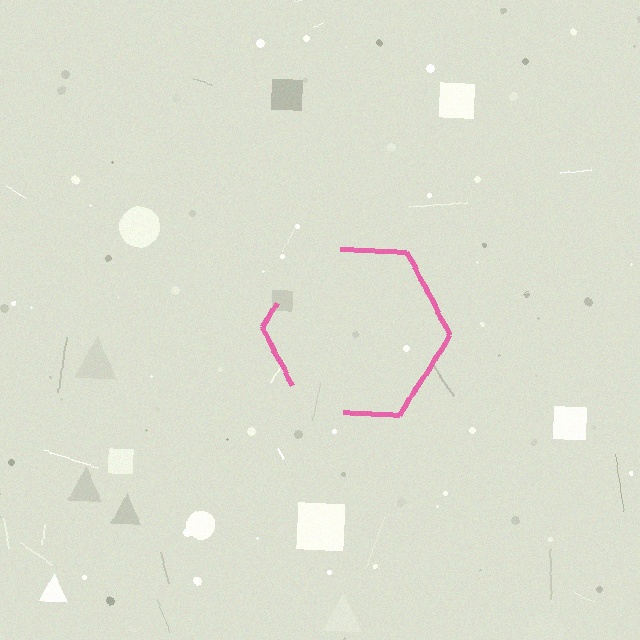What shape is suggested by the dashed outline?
The dashed outline suggests a hexagon.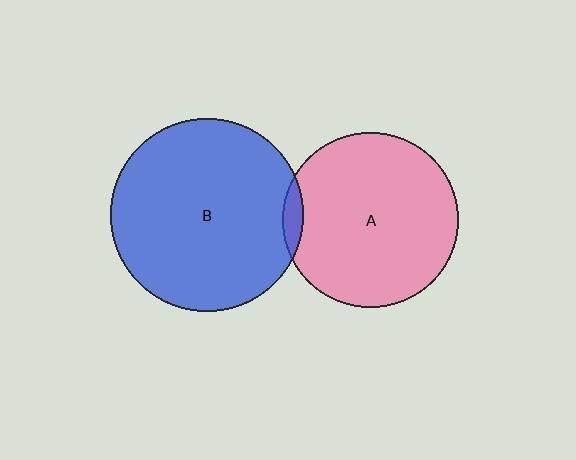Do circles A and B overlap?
Yes.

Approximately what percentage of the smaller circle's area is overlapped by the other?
Approximately 5%.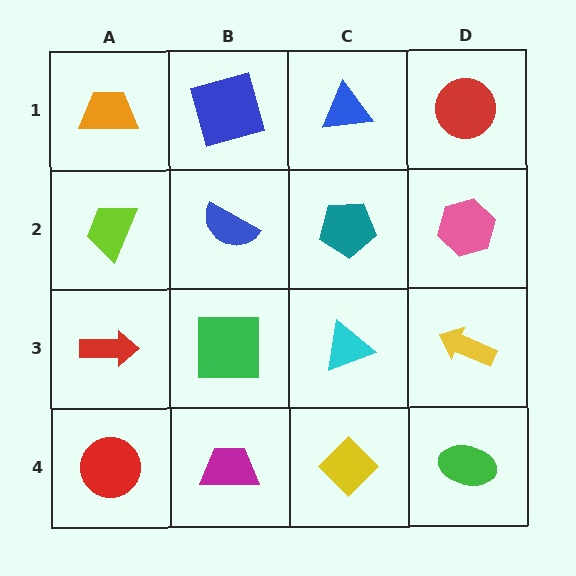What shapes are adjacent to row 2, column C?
A blue triangle (row 1, column C), a cyan triangle (row 3, column C), a blue semicircle (row 2, column B), a pink hexagon (row 2, column D).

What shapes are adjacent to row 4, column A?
A red arrow (row 3, column A), a magenta trapezoid (row 4, column B).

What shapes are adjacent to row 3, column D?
A pink hexagon (row 2, column D), a green ellipse (row 4, column D), a cyan triangle (row 3, column C).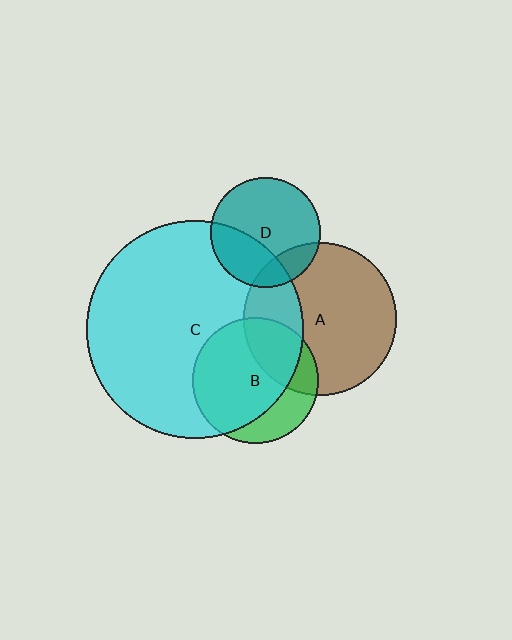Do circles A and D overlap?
Yes.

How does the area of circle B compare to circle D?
Approximately 1.3 times.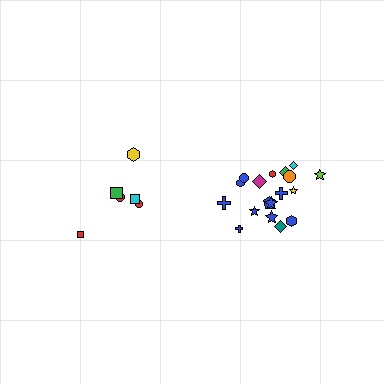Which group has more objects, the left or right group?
The right group.